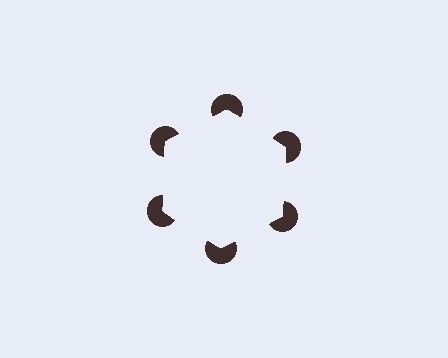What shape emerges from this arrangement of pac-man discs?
An illusory hexagon — its edges are inferred from the aligned wedge cuts in the pac-man discs, not physically drawn.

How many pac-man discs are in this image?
There are 6 — one at each vertex of the illusory hexagon.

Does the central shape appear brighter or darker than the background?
It typically appears slightly brighter than the background, even though no actual brightness change is drawn.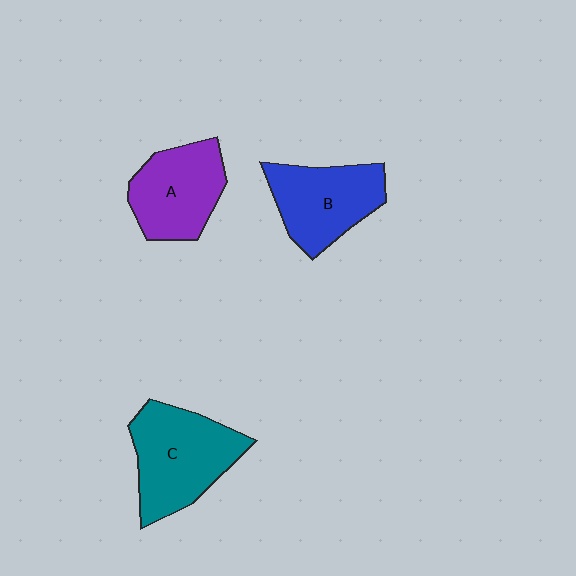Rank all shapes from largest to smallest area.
From largest to smallest: C (teal), B (blue), A (purple).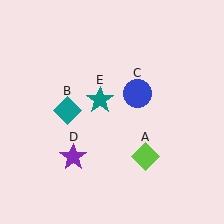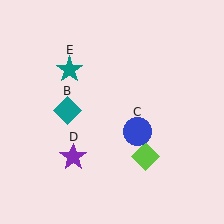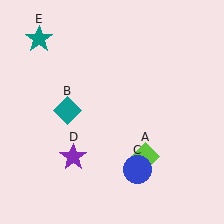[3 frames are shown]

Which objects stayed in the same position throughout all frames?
Lime diamond (object A) and teal diamond (object B) and purple star (object D) remained stationary.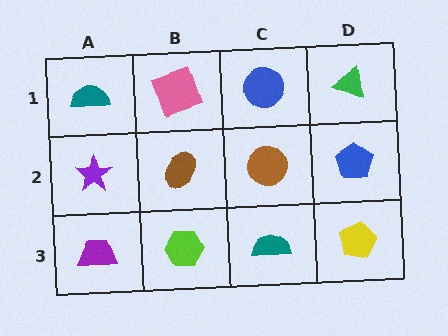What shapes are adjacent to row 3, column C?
A brown circle (row 2, column C), a lime hexagon (row 3, column B), a yellow pentagon (row 3, column D).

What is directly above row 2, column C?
A blue circle.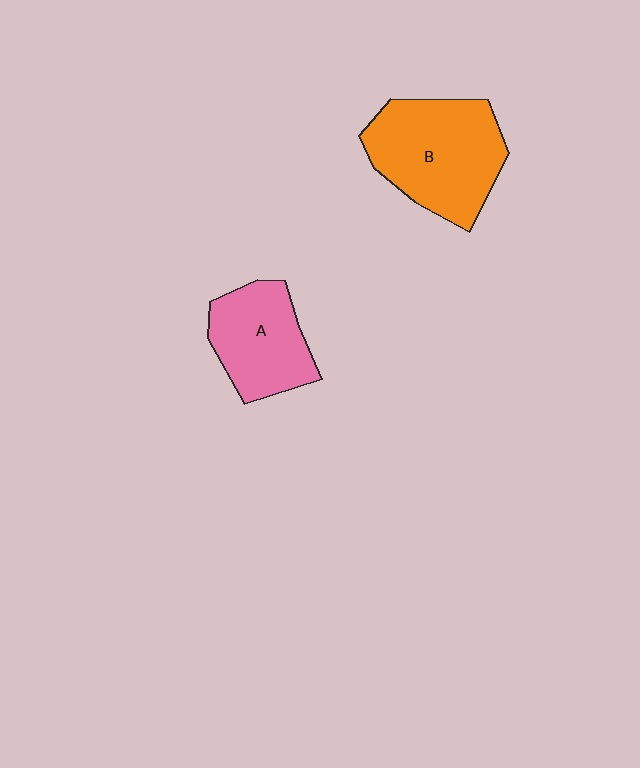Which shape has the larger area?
Shape B (orange).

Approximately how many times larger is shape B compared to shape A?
Approximately 1.4 times.